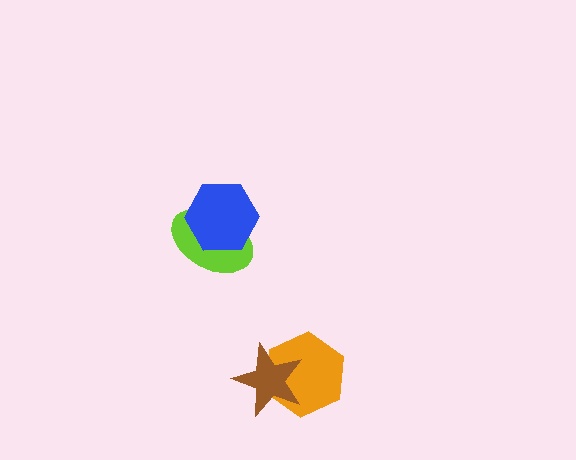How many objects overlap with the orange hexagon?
1 object overlaps with the orange hexagon.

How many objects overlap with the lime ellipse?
1 object overlaps with the lime ellipse.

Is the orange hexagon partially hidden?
Yes, it is partially covered by another shape.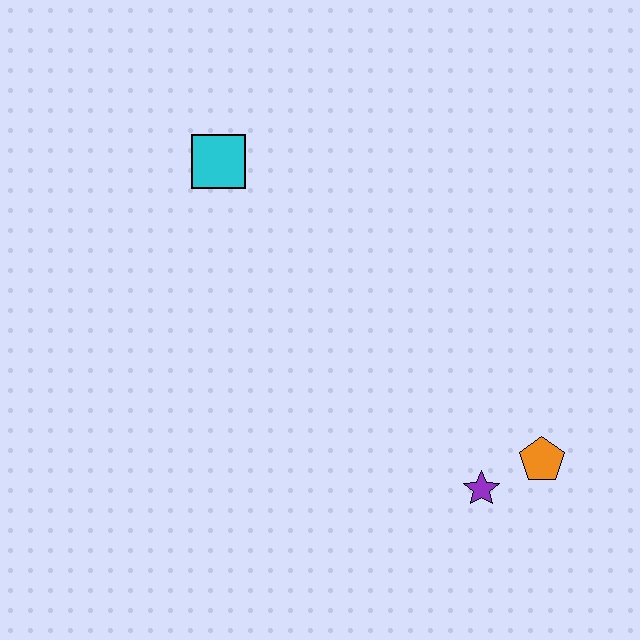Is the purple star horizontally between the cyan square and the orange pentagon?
Yes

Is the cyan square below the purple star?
No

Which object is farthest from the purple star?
The cyan square is farthest from the purple star.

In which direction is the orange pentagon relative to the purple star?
The orange pentagon is to the right of the purple star.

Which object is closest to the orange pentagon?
The purple star is closest to the orange pentagon.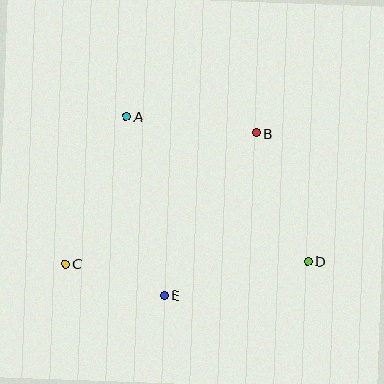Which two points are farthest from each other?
Points C and D are farthest from each other.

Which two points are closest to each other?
Points C and E are closest to each other.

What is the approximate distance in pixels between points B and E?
The distance between B and E is approximately 186 pixels.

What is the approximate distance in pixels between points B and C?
The distance between B and C is approximately 231 pixels.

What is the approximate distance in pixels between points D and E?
The distance between D and E is approximately 147 pixels.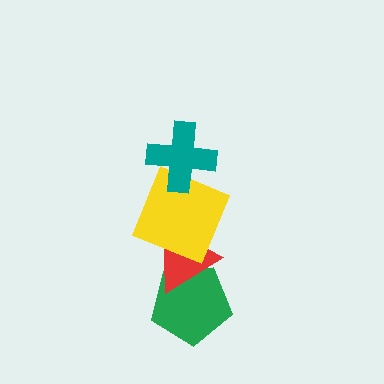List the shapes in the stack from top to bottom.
From top to bottom: the teal cross, the yellow square, the red triangle, the green pentagon.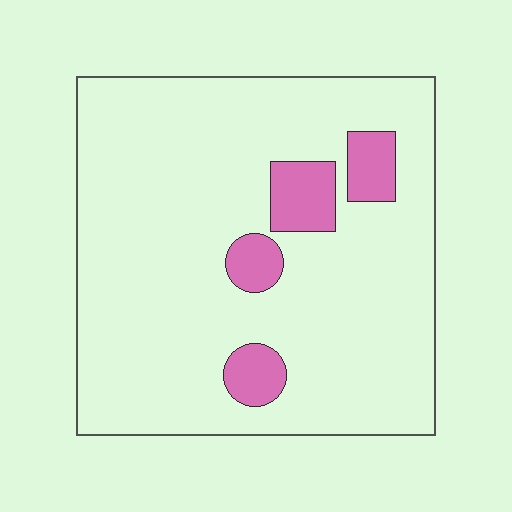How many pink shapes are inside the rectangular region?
4.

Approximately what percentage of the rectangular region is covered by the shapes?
Approximately 10%.